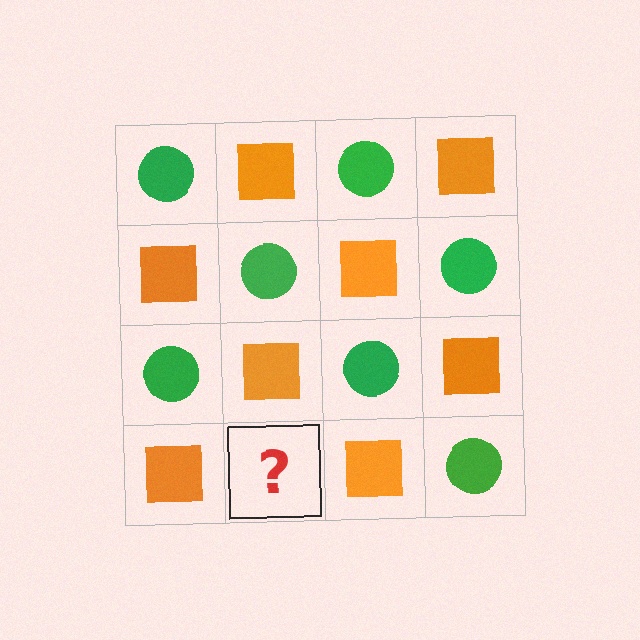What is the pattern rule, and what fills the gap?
The rule is that it alternates green circle and orange square in a checkerboard pattern. The gap should be filled with a green circle.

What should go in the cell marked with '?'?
The missing cell should contain a green circle.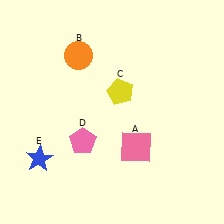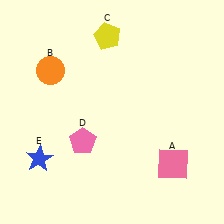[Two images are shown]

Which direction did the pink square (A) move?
The pink square (A) moved right.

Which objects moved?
The objects that moved are: the pink square (A), the orange circle (B), the yellow pentagon (C).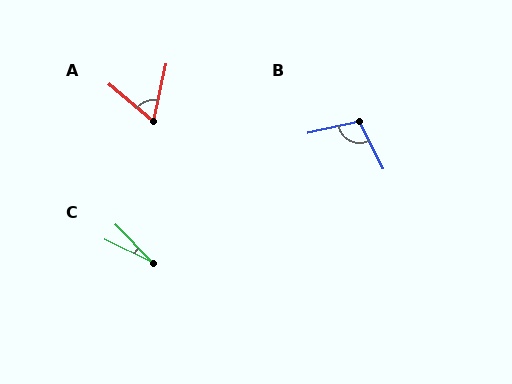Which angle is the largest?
B, at approximately 103 degrees.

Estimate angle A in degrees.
Approximately 62 degrees.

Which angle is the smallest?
C, at approximately 20 degrees.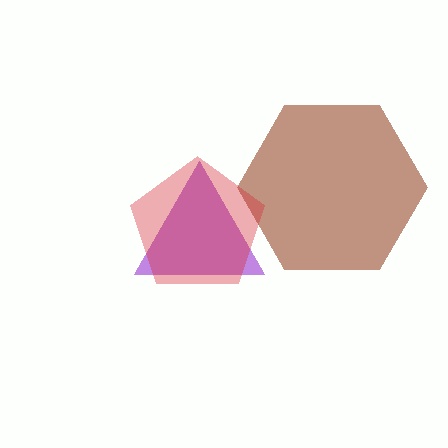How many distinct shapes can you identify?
There are 3 distinct shapes: a purple triangle, a brown hexagon, a red pentagon.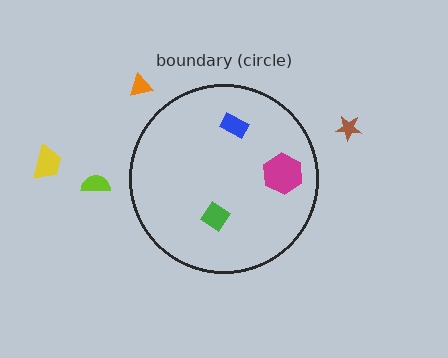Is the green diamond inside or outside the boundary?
Inside.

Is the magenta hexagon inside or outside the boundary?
Inside.